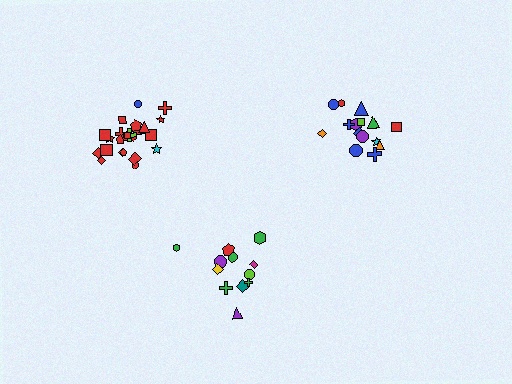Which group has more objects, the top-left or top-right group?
The top-left group.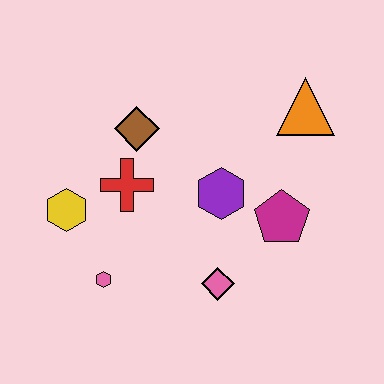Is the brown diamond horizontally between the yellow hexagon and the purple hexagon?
Yes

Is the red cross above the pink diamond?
Yes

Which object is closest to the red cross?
The brown diamond is closest to the red cross.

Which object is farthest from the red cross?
The orange triangle is farthest from the red cross.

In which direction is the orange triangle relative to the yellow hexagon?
The orange triangle is to the right of the yellow hexagon.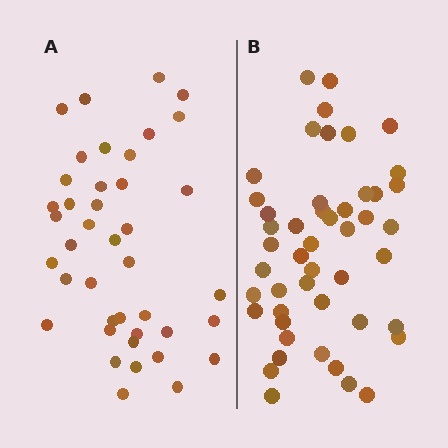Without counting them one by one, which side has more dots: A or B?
Region B (the right region) has more dots.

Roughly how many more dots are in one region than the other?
Region B has roughly 8 or so more dots than region A.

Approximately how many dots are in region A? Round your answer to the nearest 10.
About 40 dots. (The exact count is 41, which rounds to 40.)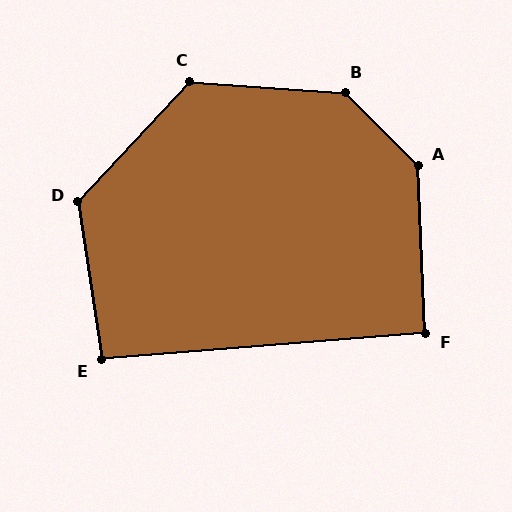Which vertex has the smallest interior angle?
F, at approximately 92 degrees.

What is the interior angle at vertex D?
Approximately 129 degrees (obtuse).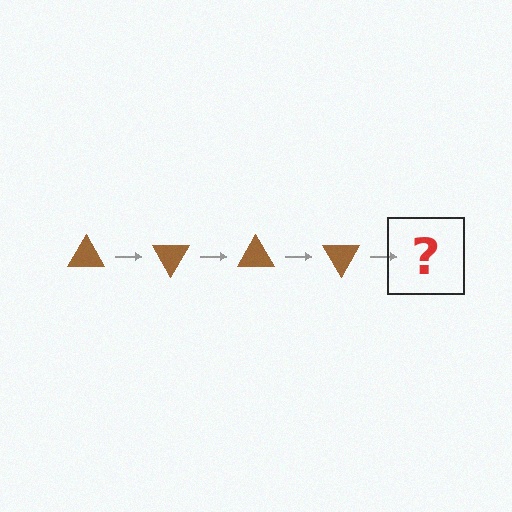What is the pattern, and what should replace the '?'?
The pattern is that the triangle rotates 60 degrees each step. The '?' should be a brown triangle rotated 240 degrees.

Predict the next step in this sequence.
The next step is a brown triangle rotated 240 degrees.